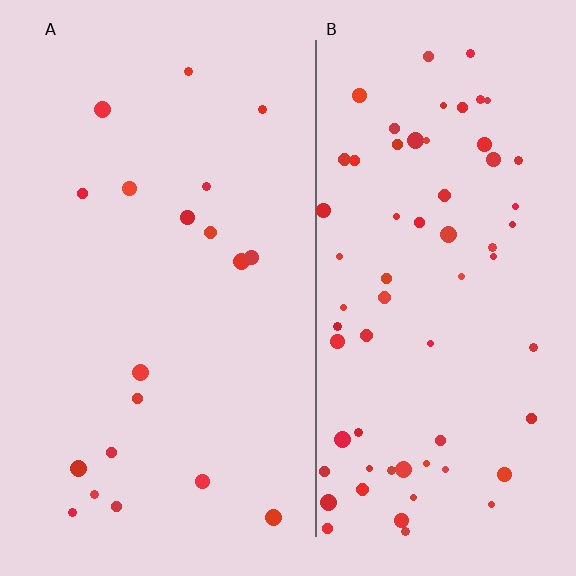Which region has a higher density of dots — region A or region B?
B (the right).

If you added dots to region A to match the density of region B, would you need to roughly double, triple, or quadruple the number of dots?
Approximately quadruple.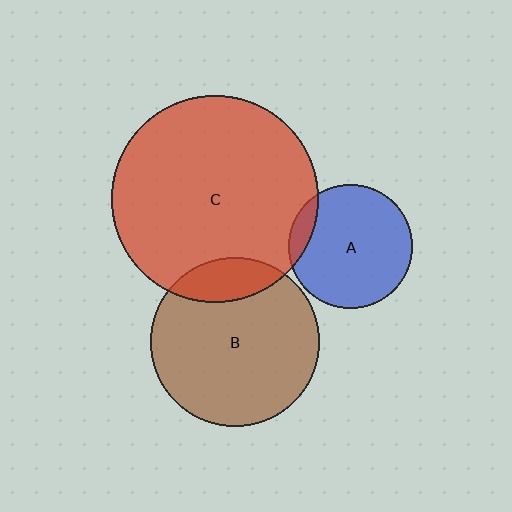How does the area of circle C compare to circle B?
Approximately 1.5 times.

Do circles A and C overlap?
Yes.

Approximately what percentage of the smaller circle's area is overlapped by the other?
Approximately 10%.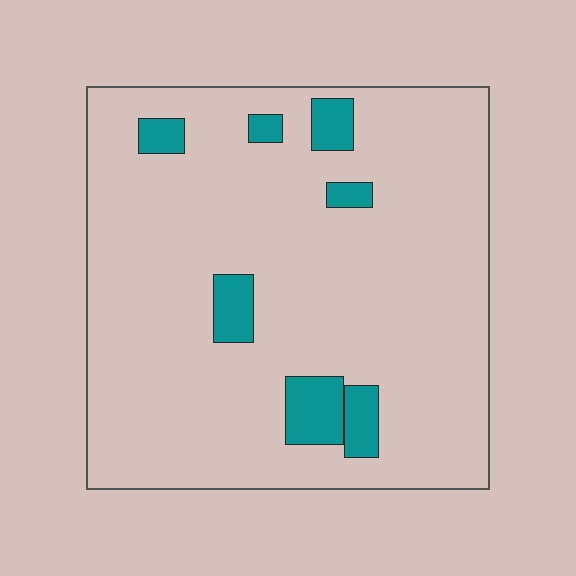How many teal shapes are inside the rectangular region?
7.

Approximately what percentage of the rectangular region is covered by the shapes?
Approximately 10%.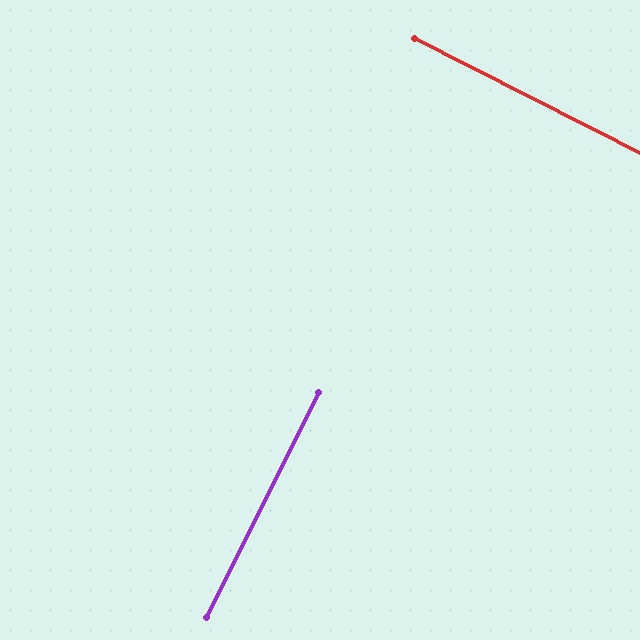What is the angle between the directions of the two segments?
Approximately 90 degrees.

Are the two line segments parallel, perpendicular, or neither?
Perpendicular — they meet at approximately 90°.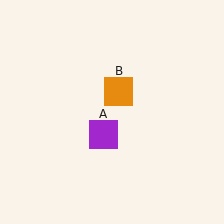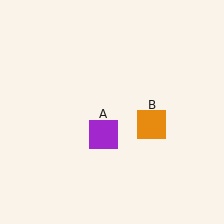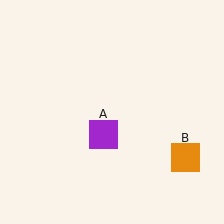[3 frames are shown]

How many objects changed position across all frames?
1 object changed position: orange square (object B).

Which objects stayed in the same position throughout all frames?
Purple square (object A) remained stationary.